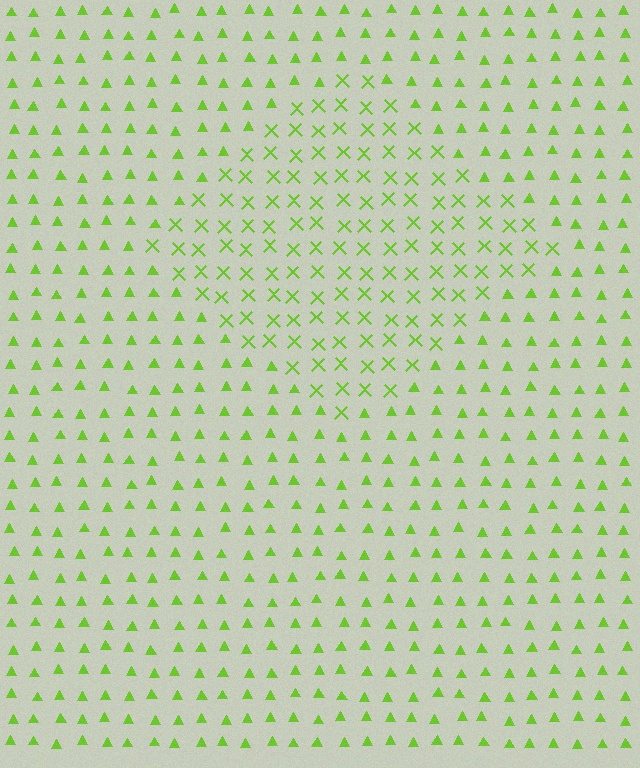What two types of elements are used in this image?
The image uses X marks inside the diamond region and triangles outside it.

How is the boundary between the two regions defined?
The boundary is defined by a change in element shape: X marks inside vs. triangles outside. All elements share the same color and spacing.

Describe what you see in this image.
The image is filled with small lime elements arranged in a uniform grid. A diamond-shaped region contains X marks, while the surrounding area contains triangles. The boundary is defined purely by the change in element shape.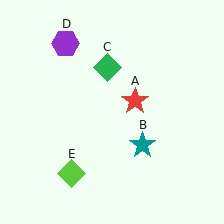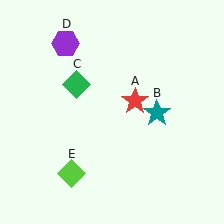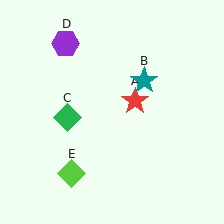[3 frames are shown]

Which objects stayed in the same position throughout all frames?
Red star (object A) and purple hexagon (object D) and lime diamond (object E) remained stationary.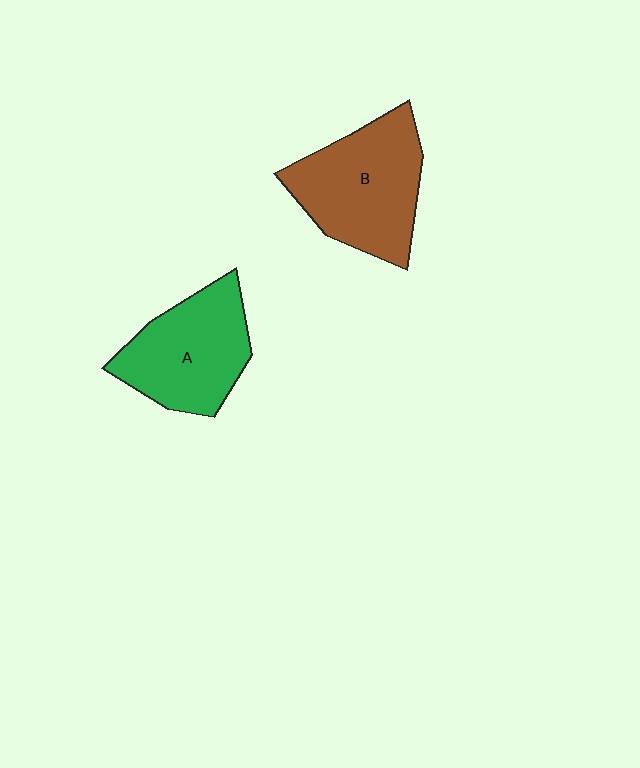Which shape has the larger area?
Shape B (brown).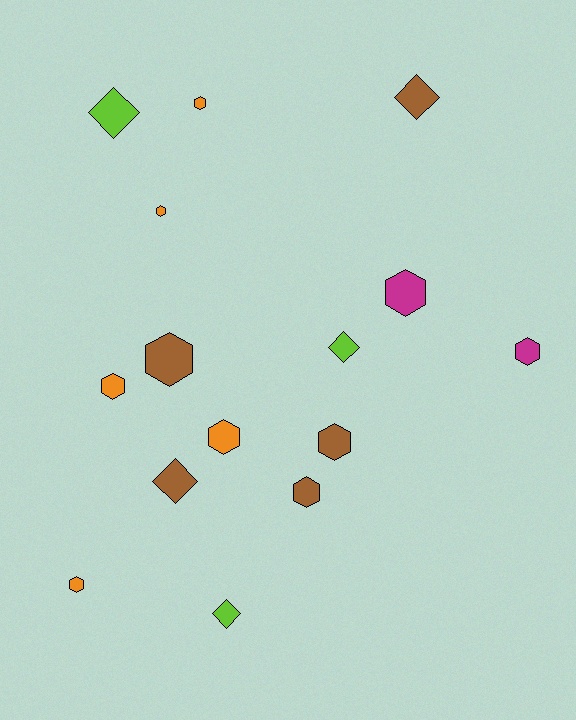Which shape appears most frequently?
Hexagon, with 10 objects.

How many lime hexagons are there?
There are no lime hexagons.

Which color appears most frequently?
Brown, with 5 objects.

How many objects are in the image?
There are 15 objects.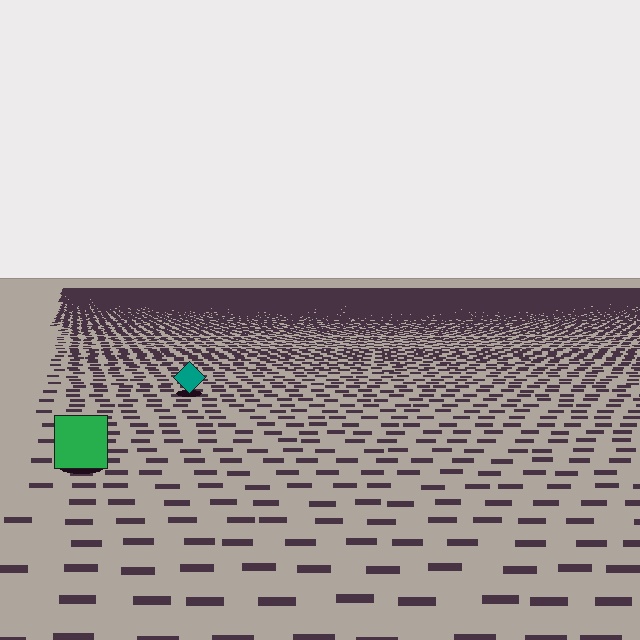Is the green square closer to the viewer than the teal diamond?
Yes. The green square is closer — you can tell from the texture gradient: the ground texture is coarser near it.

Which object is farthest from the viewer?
The teal diamond is farthest from the viewer. It appears smaller and the ground texture around it is denser.